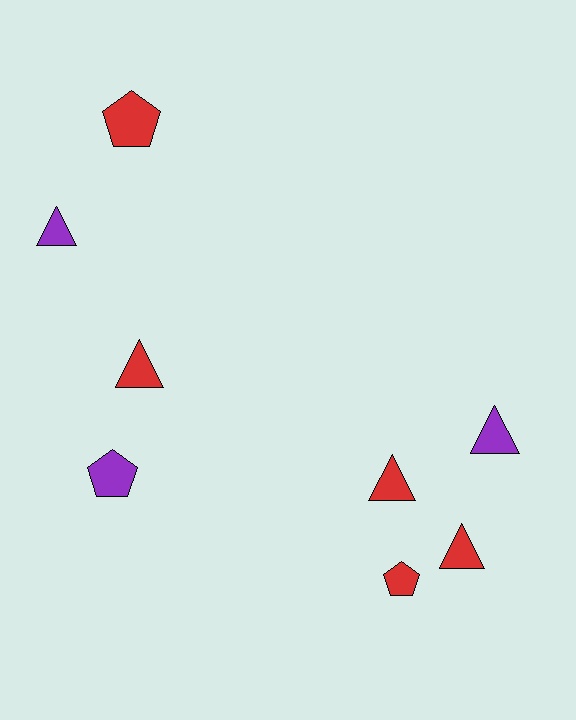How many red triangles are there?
There are 3 red triangles.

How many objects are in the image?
There are 8 objects.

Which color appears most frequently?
Red, with 5 objects.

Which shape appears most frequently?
Triangle, with 5 objects.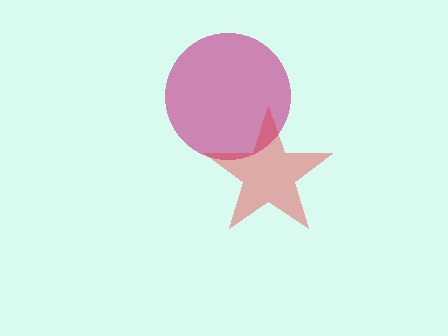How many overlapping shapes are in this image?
There are 2 overlapping shapes in the image.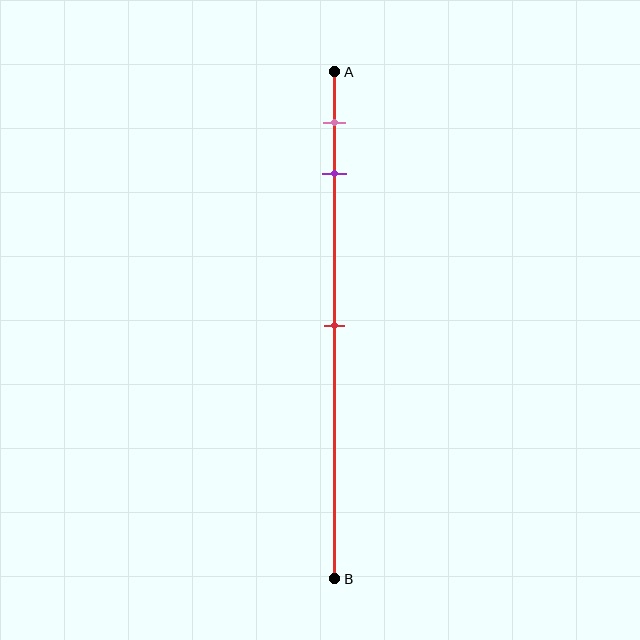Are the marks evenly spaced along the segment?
No, the marks are not evenly spaced.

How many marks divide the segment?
There are 3 marks dividing the segment.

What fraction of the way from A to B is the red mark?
The red mark is approximately 50% (0.5) of the way from A to B.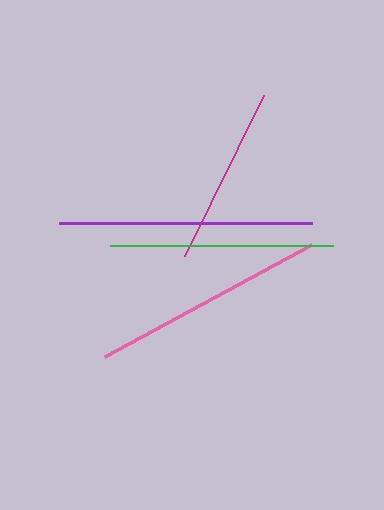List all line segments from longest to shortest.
From longest to shortest: purple, pink, green, magenta.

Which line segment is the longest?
The purple line is the longest at approximately 253 pixels.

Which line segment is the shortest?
The magenta line is the shortest at approximately 179 pixels.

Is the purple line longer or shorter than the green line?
The purple line is longer than the green line.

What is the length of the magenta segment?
The magenta segment is approximately 179 pixels long.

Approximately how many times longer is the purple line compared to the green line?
The purple line is approximately 1.1 times the length of the green line.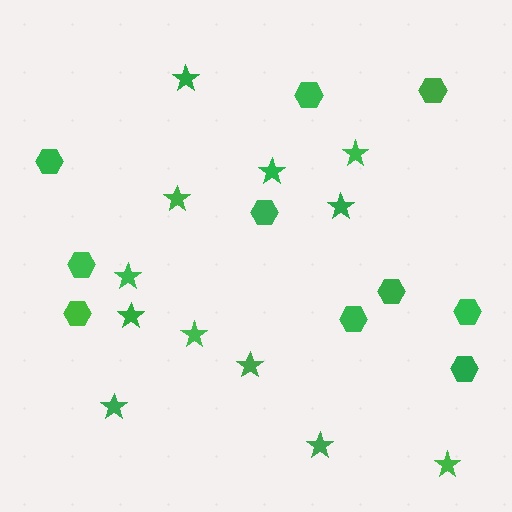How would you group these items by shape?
There are 2 groups: one group of stars (12) and one group of hexagons (10).